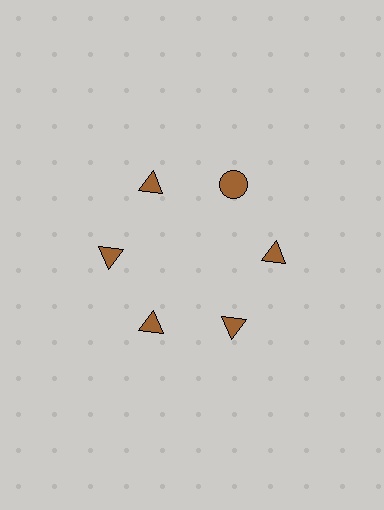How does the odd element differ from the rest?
It has a different shape: circle instead of triangle.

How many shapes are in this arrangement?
There are 6 shapes arranged in a ring pattern.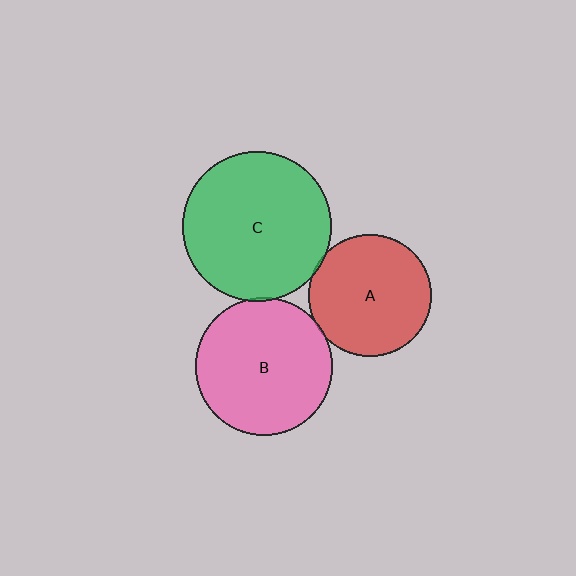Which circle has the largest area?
Circle C (green).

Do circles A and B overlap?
Yes.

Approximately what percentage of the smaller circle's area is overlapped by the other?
Approximately 5%.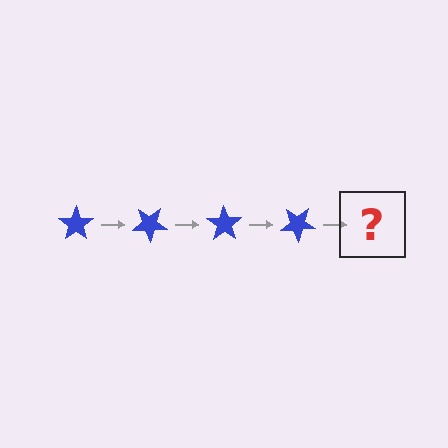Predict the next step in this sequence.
The next step is a blue star rotated 140 degrees.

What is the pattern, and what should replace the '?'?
The pattern is that the star rotates 35 degrees each step. The '?' should be a blue star rotated 140 degrees.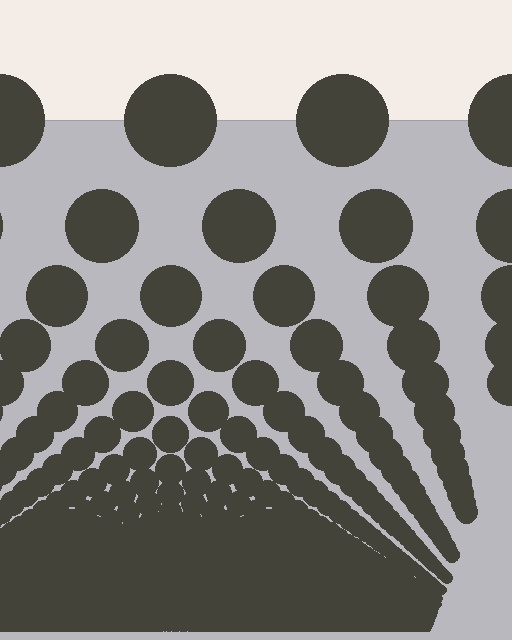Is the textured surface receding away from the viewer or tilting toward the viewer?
The surface appears to tilt toward the viewer. Texture elements get larger and sparser toward the top.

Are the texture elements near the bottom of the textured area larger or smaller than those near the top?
Smaller. The gradient is inverted — elements near the bottom are smaller and denser.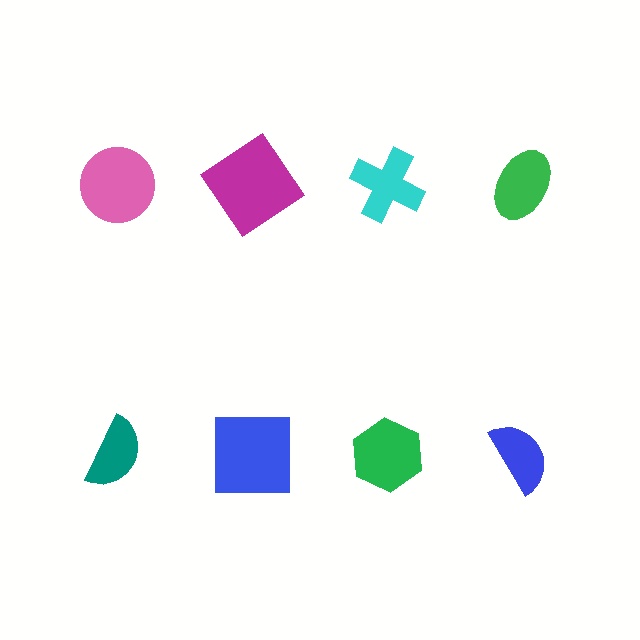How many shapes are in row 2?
4 shapes.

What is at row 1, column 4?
A green ellipse.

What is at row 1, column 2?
A magenta diamond.